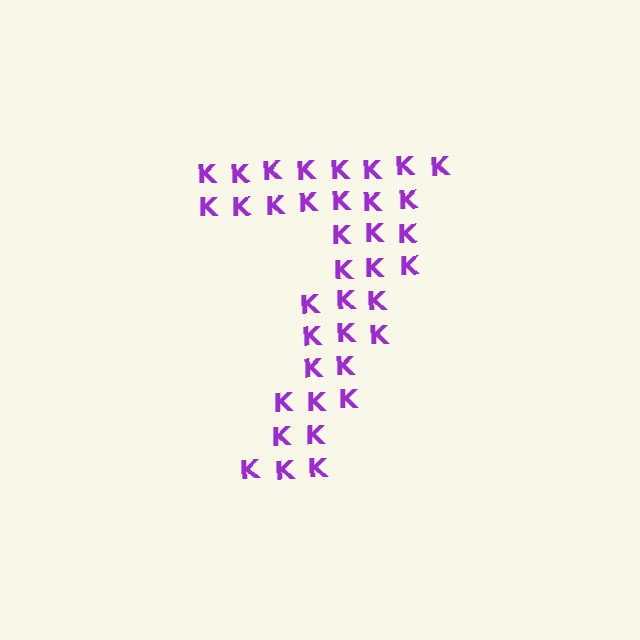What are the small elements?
The small elements are letter K's.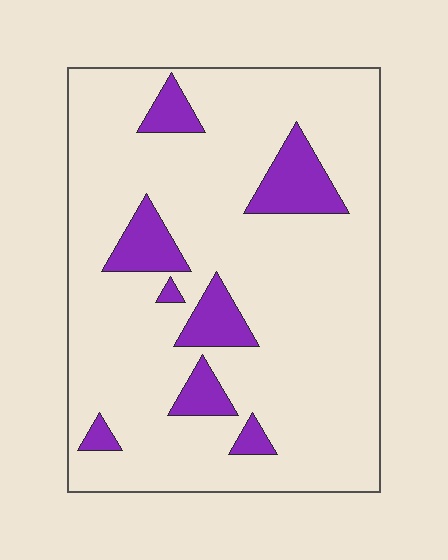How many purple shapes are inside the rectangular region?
8.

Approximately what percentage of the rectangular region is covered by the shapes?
Approximately 15%.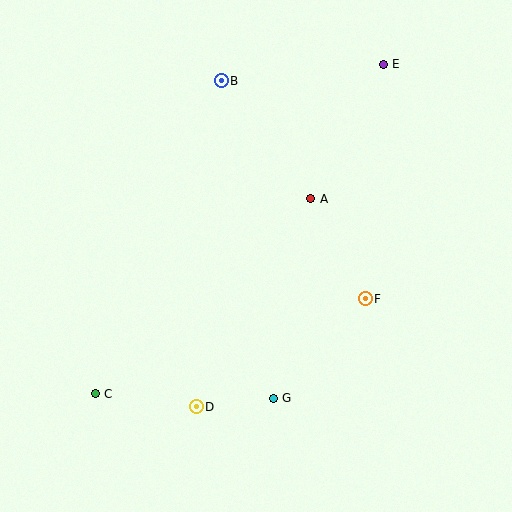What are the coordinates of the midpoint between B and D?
The midpoint between B and D is at (209, 244).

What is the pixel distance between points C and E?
The distance between C and E is 438 pixels.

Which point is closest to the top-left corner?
Point B is closest to the top-left corner.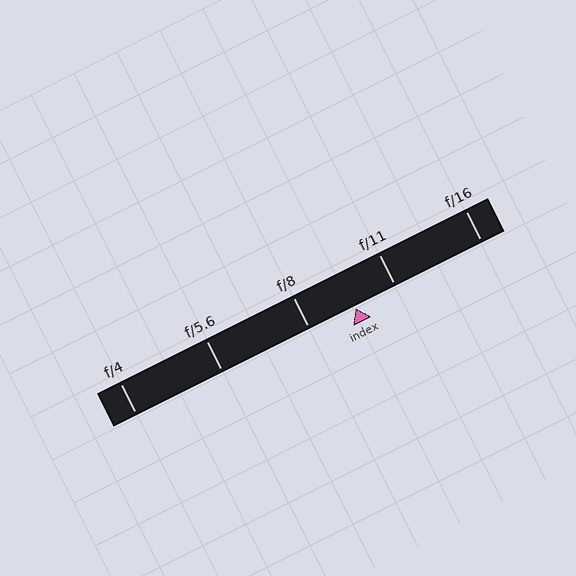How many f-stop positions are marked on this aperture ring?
There are 5 f-stop positions marked.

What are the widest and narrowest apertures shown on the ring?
The widest aperture shown is f/4 and the narrowest is f/16.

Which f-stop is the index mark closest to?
The index mark is closest to f/11.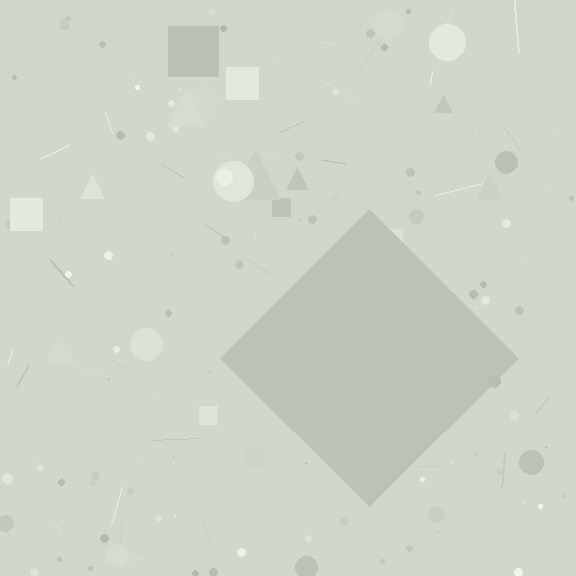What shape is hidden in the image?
A diamond is hidden in the image.